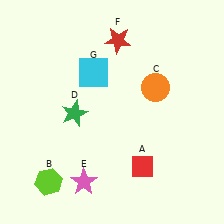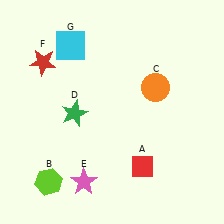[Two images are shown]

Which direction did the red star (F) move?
The red star (F) moved left.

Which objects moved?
The objects that moved are: the red star (F), the cyan square (G).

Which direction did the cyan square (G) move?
The cyan square (G) moved up.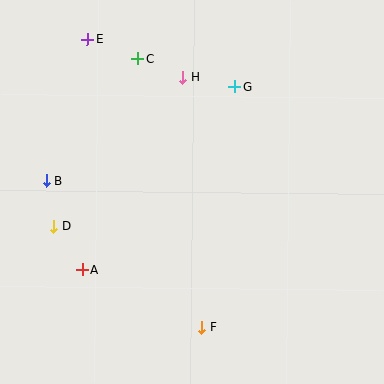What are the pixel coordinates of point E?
Point E is at (87, 39).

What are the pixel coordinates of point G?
Point G is at (235, 87).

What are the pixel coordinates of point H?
Point H is at (183, 77).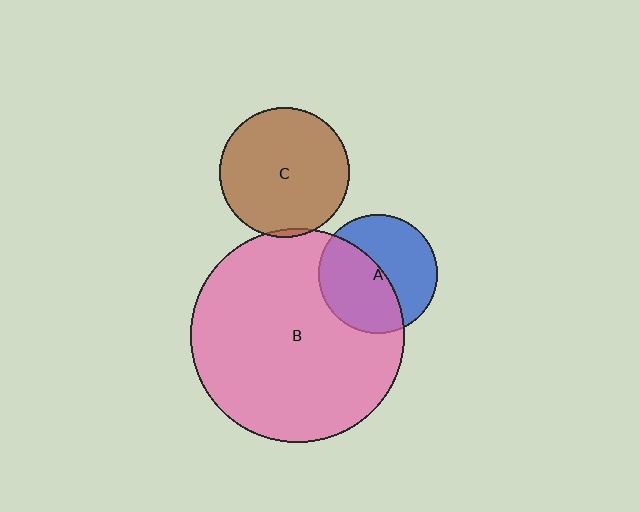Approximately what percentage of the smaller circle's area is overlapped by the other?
Approximately 5%.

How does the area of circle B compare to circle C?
Approximately 2.7 times.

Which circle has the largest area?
Circle B (pink).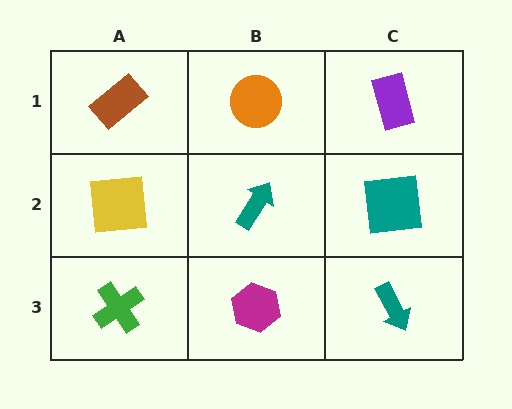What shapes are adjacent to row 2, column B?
An orange circle (row 1, column B), a magenta hexagon (row 3, column B), a yellow square (row 2, column A), a teal square (row 2, column C).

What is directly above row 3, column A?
A yellow square.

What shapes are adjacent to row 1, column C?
A teal square (row 2, column C), an orange circle (row 1, column B).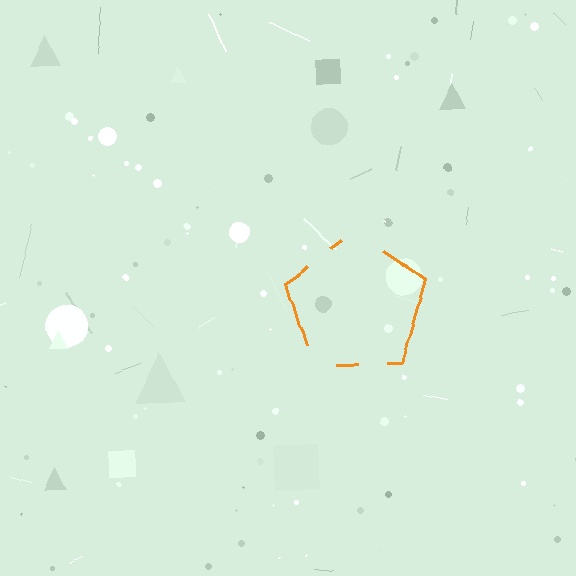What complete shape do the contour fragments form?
The contour fragments form a pentagon.